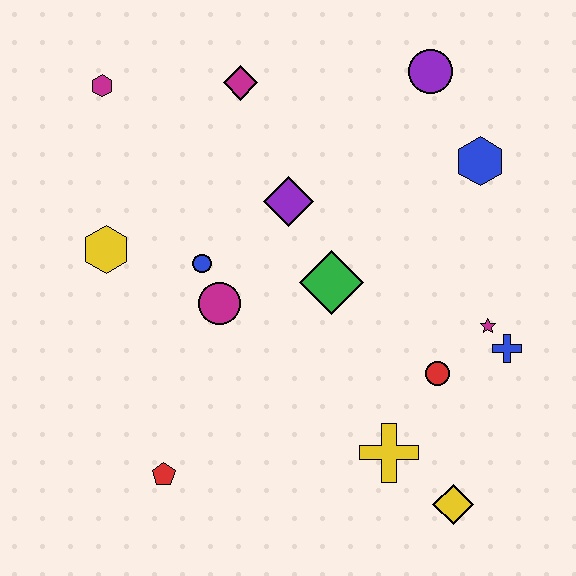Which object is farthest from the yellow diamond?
The magenta hexagon is farthest from the yellow diamond.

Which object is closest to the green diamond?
The purple diamond is closest to the green diamond.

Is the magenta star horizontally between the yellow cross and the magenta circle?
No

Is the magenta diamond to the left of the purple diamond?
Yes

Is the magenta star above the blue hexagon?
No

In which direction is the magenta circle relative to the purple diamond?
The magenta circle is below the purple diamond.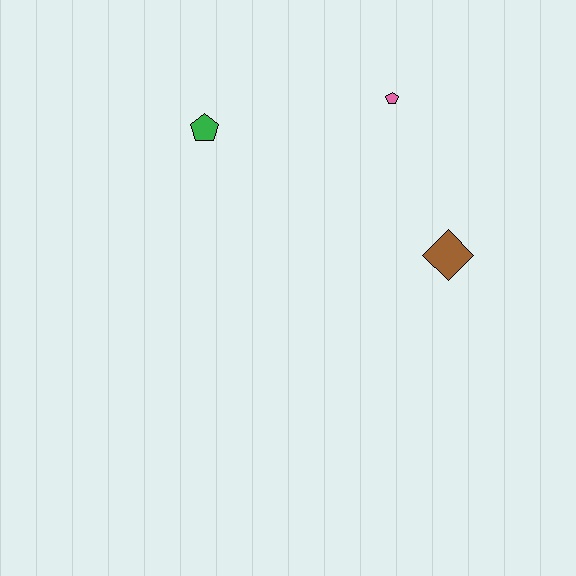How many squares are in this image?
There are no squares.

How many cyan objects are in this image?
There are no cyan objects.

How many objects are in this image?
There are 3 objects.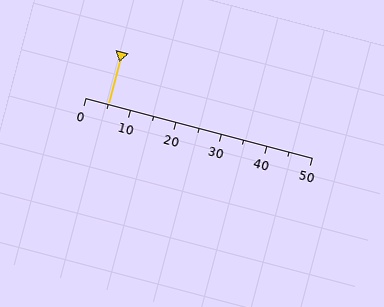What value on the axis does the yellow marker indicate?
The marker indicates approximately 5.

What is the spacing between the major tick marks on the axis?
The major ticks are spaced 10 apart.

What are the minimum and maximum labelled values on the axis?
The axis runs from 0 to 50.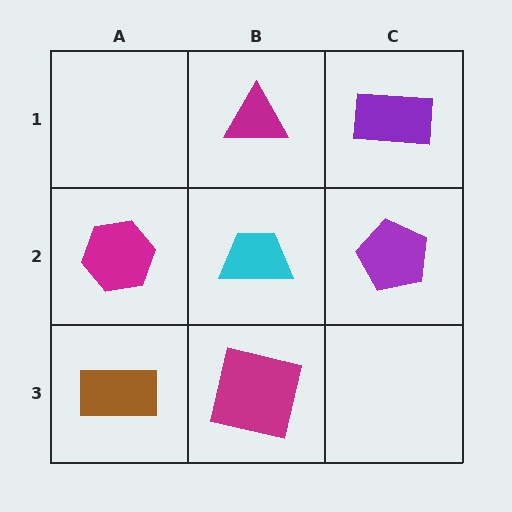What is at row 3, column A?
A brown rectangle.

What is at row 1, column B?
A magenta triangle.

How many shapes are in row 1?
2 shapes.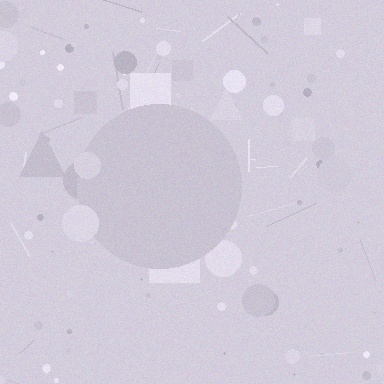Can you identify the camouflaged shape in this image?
The camouflaged shape is a circle.